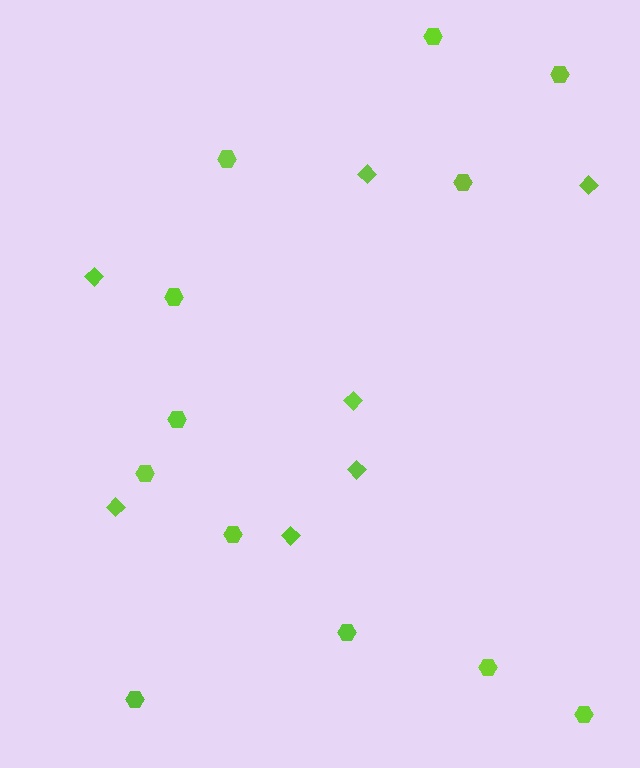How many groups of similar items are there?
There are 2 groups: one group of hexagons (12) and one group of diamonds (7).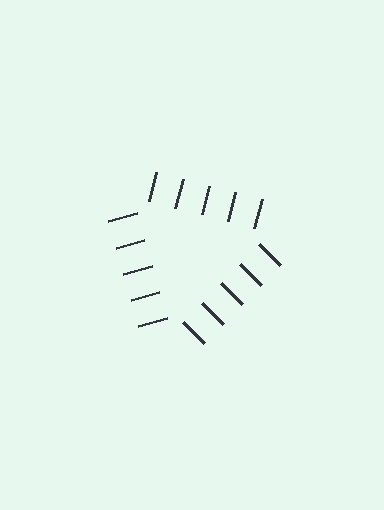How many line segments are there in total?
15 — 5 along each of the 3 edges.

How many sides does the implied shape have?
3 sides — the line-ends trace a triangle.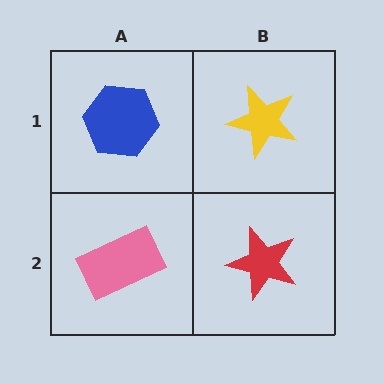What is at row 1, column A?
A blue hexagon.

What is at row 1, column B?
A yellow star.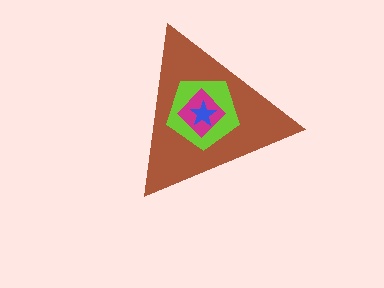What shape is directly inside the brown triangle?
The lime pentagon.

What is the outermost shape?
The brown triangle.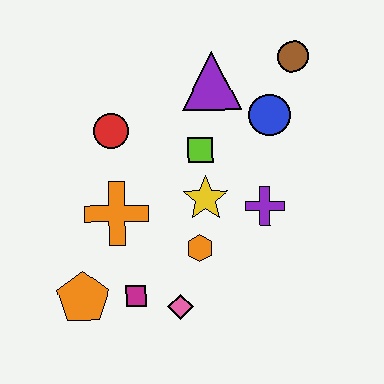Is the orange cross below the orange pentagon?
No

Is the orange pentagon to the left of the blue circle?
Yes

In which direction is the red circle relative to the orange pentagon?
The red circle is above the orange pentagon.